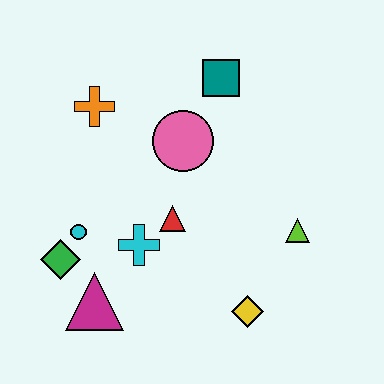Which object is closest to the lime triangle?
The yellow diamond is closest to the lime triangle.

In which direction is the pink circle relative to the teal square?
The pink circle is below the teal square.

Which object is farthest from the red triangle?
The teal square is farthest from the red triangle.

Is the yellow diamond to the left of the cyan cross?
No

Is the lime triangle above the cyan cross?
Yes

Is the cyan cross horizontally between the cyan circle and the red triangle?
Yes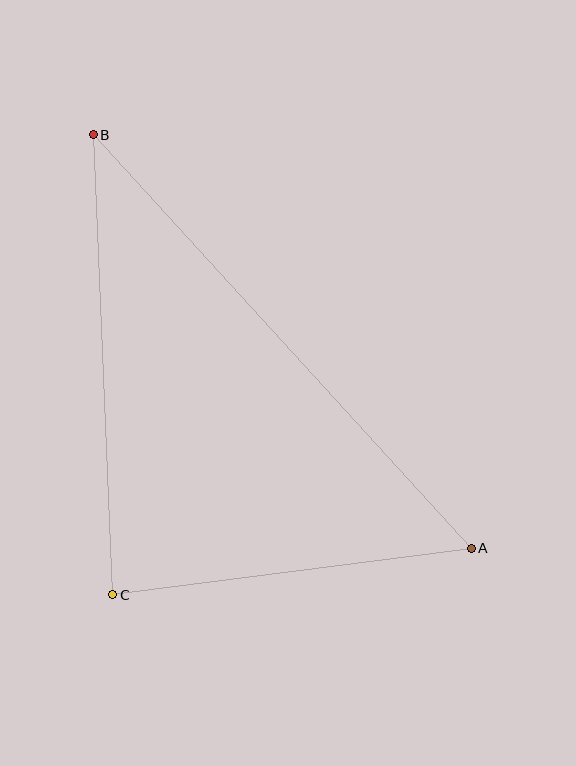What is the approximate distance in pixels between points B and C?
The distance between B and C is approximately 461 pixels.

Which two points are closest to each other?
Points A and C are closest to each other.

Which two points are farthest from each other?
Points A and B are farthest from each other.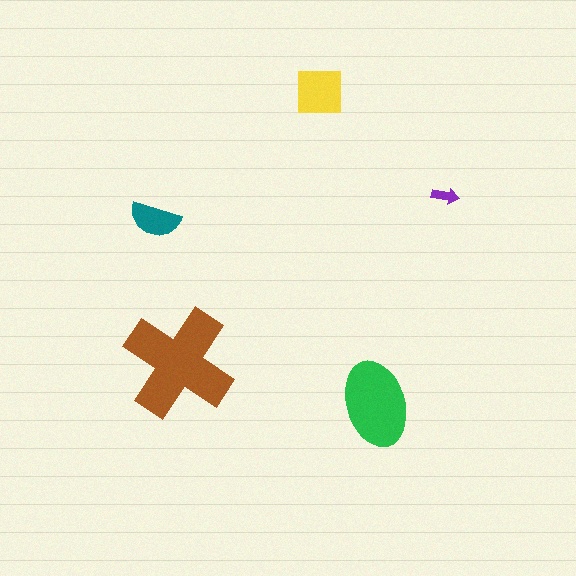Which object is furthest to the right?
The purple arrow is rightmost.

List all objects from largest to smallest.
The brown cross, the green ellipse, the yellow square, the teal semicircle, the purple arrow.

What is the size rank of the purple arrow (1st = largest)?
5th.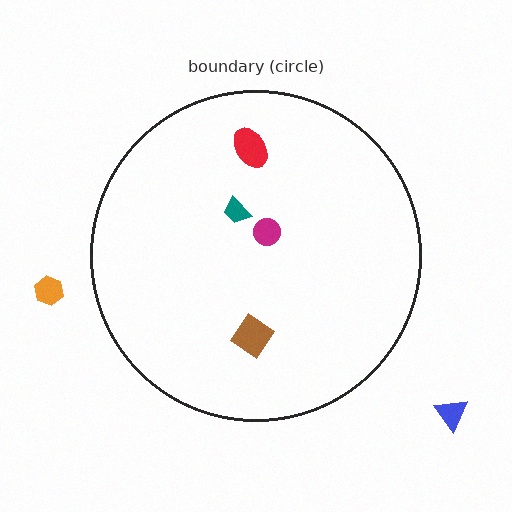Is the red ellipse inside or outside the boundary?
Inside.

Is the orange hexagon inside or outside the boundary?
Outside.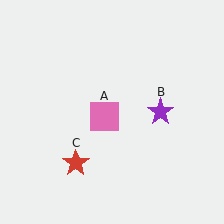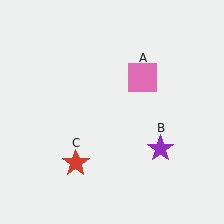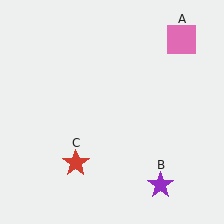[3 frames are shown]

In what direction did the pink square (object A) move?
The pink square (object A) moved up and to the right.